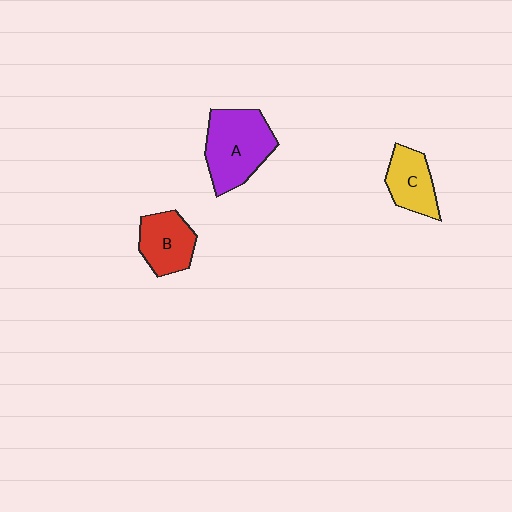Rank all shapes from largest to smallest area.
From largest to smallest: A (purple), B (red), C (yellow).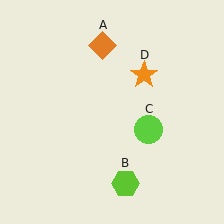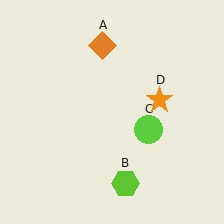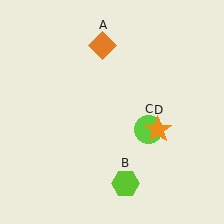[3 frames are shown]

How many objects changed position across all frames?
1 object changed position: orange star (object D).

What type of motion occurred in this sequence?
The orange star (object D) rotated clockwise around the center of the scene.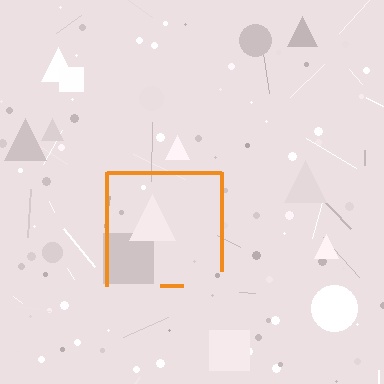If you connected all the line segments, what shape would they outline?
They would outline a square.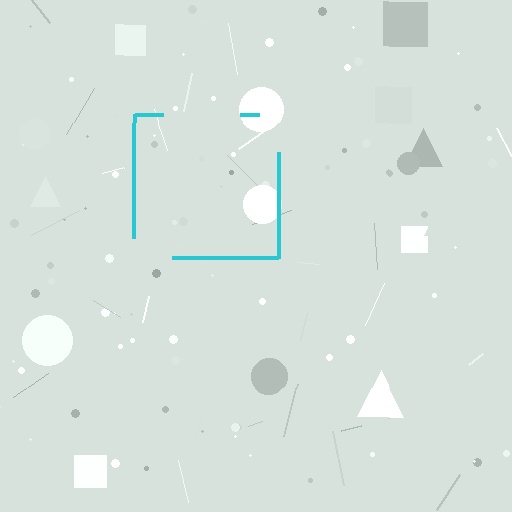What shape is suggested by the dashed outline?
The dashed outline suggests a square.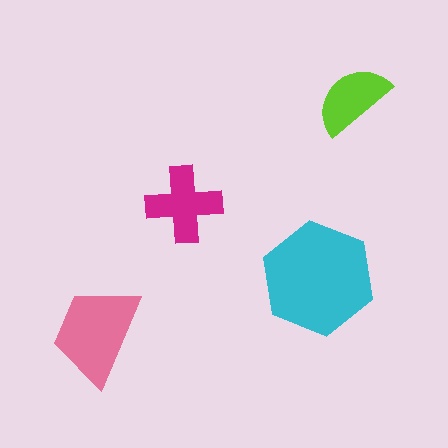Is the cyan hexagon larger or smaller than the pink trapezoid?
Larger.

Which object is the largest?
The cyan hexagon.